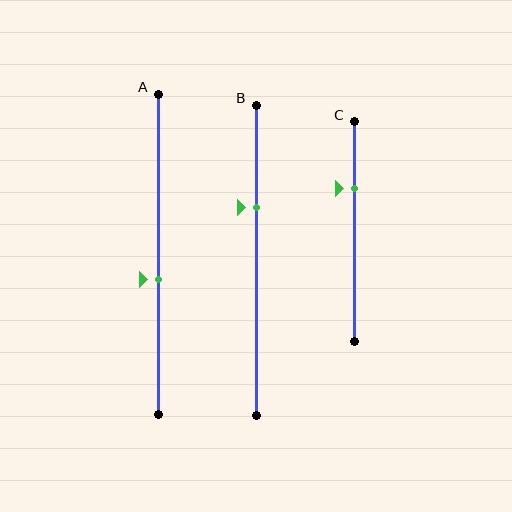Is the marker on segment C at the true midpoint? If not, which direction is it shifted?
No, the marker on segment C is shifted upward by about 20% of the segment length.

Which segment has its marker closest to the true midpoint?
Segment A has its marker closest to the true midpoint.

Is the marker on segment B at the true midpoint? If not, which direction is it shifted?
No, the marker on segment B is shifted upward by about 17% of the segment length.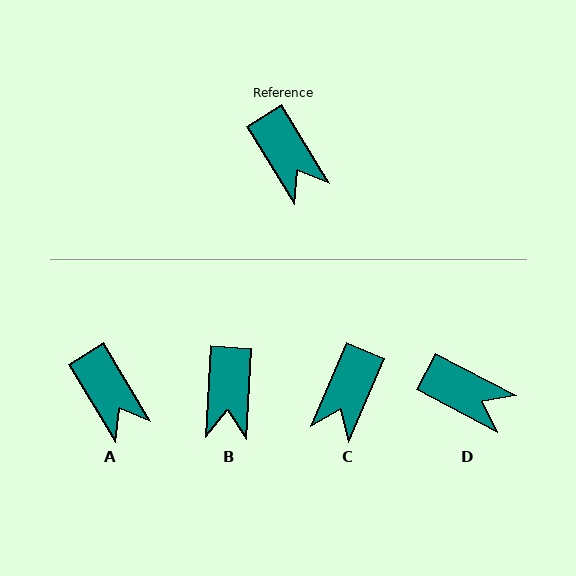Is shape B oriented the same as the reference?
No, it is off by about 35 degrees.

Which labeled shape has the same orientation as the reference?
A.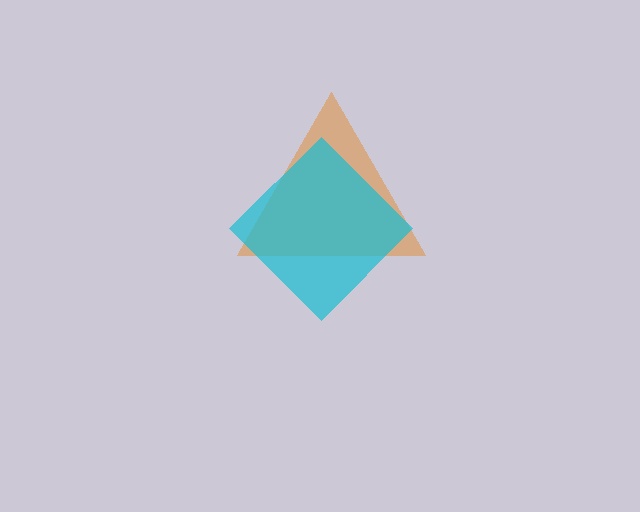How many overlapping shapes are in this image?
There are 2 overlapping shapes in the image.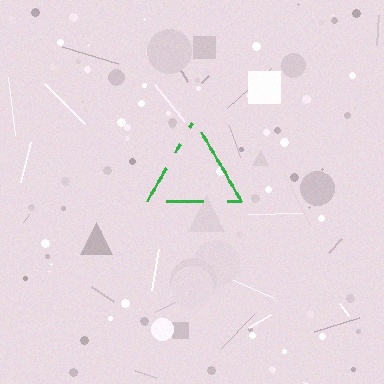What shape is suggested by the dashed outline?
The dashed outline suggests a triangle.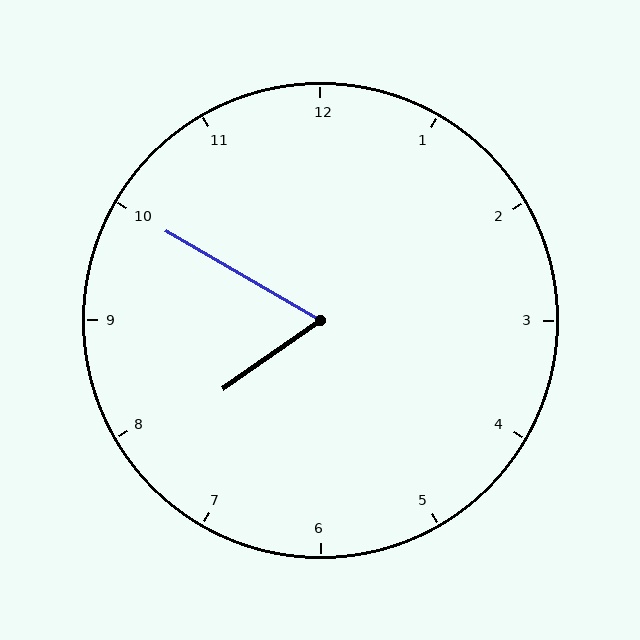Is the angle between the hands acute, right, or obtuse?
It is acute.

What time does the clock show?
7:50.